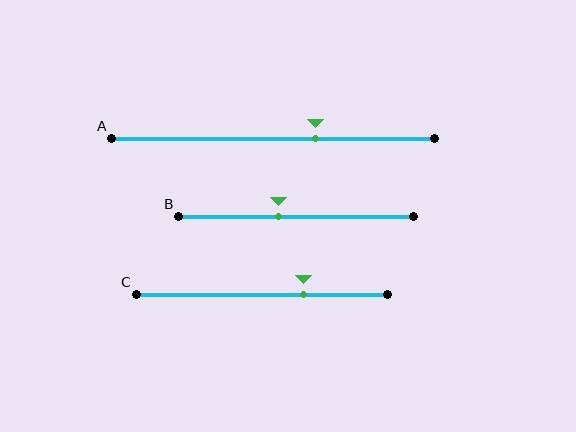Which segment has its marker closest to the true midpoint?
Segment B has its marker closest to the true midpoint.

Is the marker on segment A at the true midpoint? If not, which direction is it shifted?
No, the marker on segment A is shifted to the right by about 13% of the segment length.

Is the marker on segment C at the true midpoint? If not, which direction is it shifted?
No, the marker on segment C is shifted to the right by about 16% of the segment length.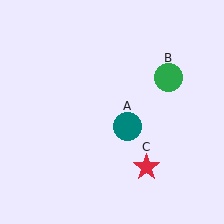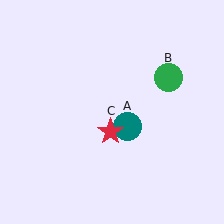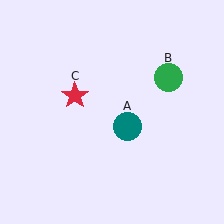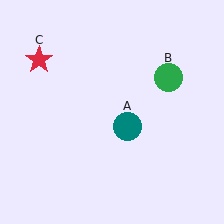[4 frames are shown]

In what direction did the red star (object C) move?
The red star (object C) moved up and to the left.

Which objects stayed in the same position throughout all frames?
Teal circle (object A) and green circle (object B) remained stationary.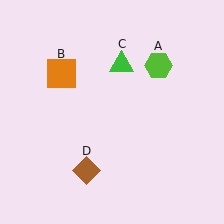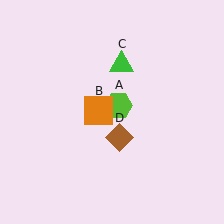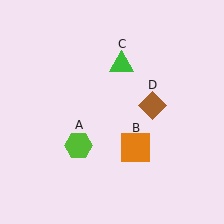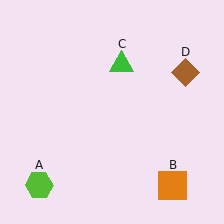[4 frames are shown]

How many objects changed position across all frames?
3 objects changed position: lime hexagon (object A), orange square (object B), brown diamond (object D).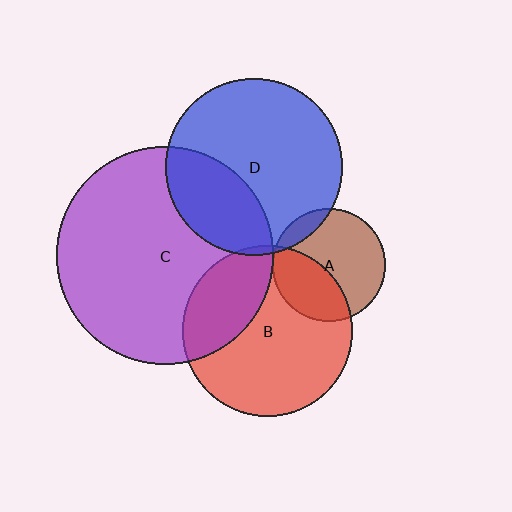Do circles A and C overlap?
Yes.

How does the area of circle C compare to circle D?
Approximately 1.5 times.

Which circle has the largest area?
Circle C (purple).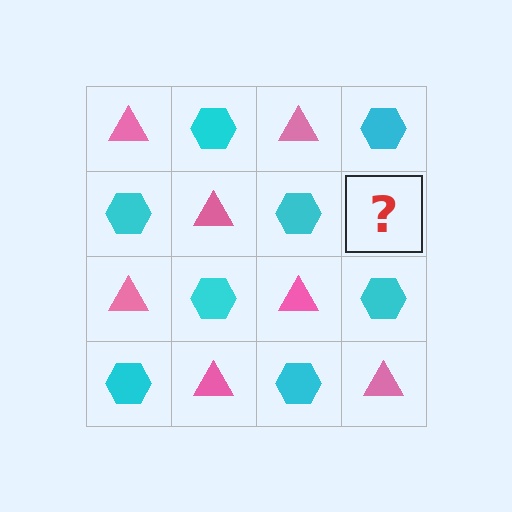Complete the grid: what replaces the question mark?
The question mark should be replaced with a pink triangle.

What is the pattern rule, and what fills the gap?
The rule is that it alternates pink triangle and cyan hexagon in a checkerboard pattern. The gap should be filled with a pink triangle.